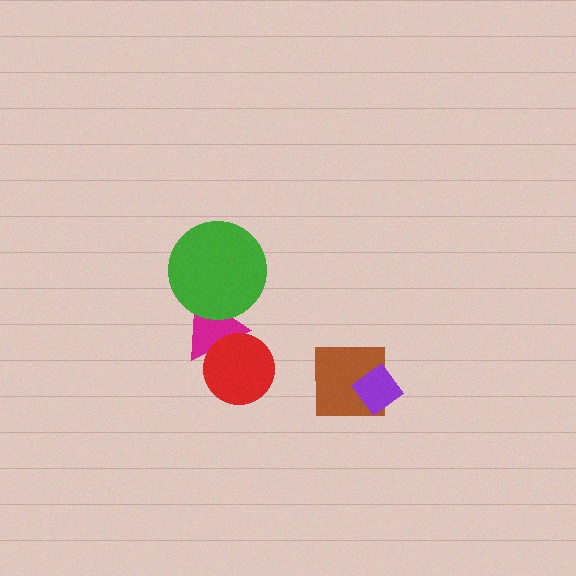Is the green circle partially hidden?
No, no other shape covers it.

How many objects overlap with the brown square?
1 object overlaps with the brown square.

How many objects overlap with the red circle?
1 object overlaps with the red circle.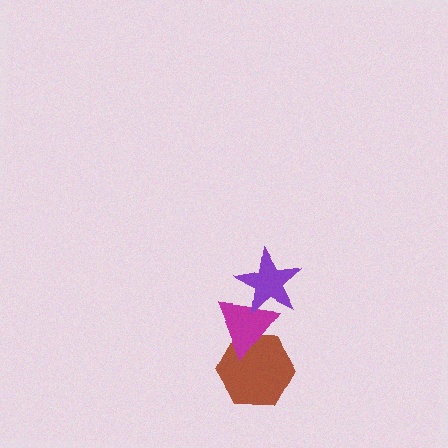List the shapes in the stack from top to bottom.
From top to bottom: the purple star, the magenta triangle, the brown hexagon.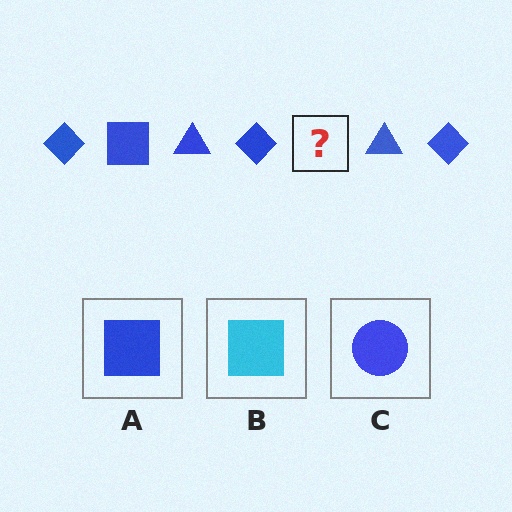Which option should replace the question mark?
Option A.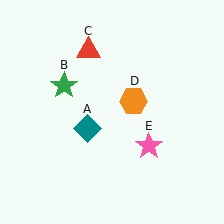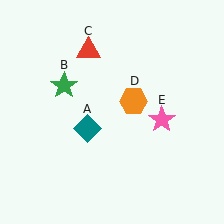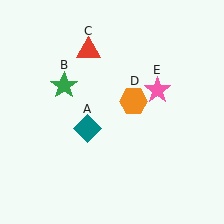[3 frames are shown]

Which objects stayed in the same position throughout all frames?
Teal diamond (object A) and green star (object B) and red triangle (object C) and orange hexagon (object D) remained stationary.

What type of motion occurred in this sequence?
The pink star (object E) rotated counterclockwise around the center of the scene.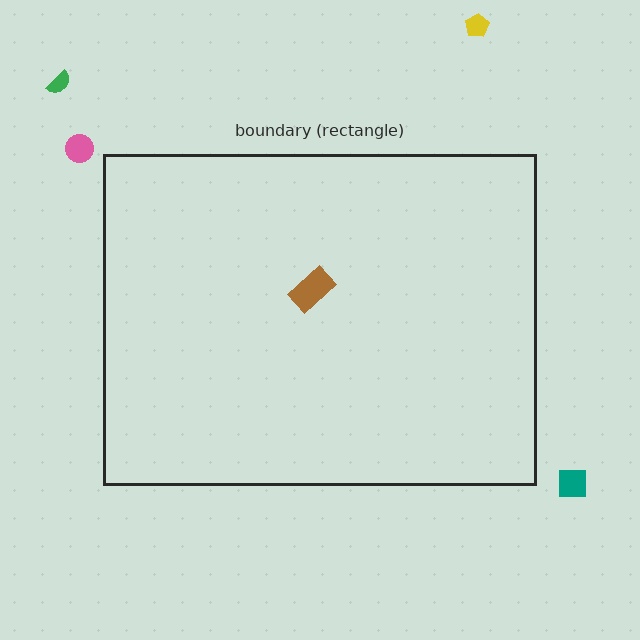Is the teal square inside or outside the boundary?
Outside.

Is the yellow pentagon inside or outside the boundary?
Outside.